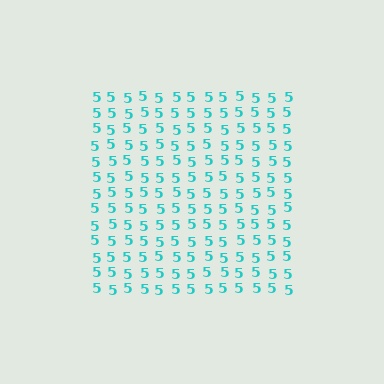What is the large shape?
The large shape is a square.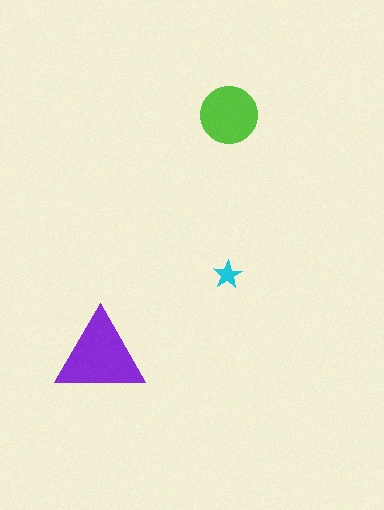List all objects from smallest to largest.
The cyan star, the lime circle, the purple triangle.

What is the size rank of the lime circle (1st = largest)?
2nd.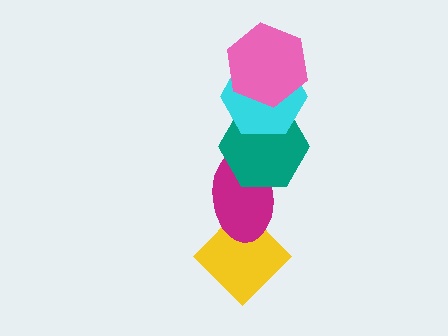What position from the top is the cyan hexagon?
The cyan hexagon is 2nd from the top.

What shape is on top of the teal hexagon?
The cyan hexagon is on top of the teal hexagon.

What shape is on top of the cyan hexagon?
The pink hexagon is on top of the cyan hexagon.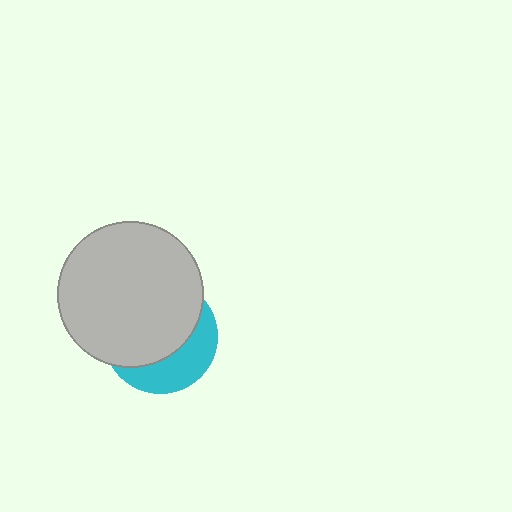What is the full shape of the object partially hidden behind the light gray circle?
The partially hidden object is a cyan circle.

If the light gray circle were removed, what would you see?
You would see the complete cyan circle.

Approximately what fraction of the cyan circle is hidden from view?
Roughly 65% of the cyan circle is hidden behind the light gray circle.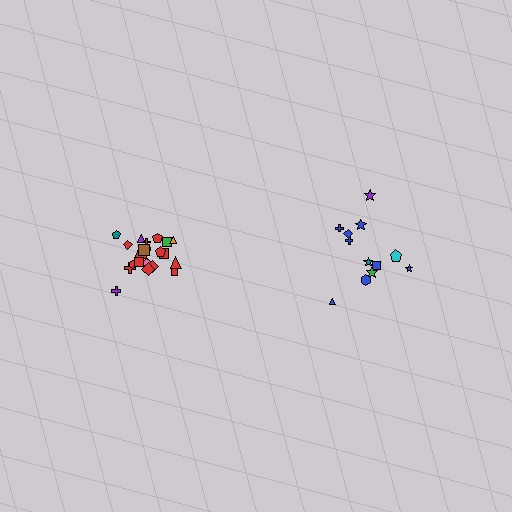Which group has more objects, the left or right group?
The left group.